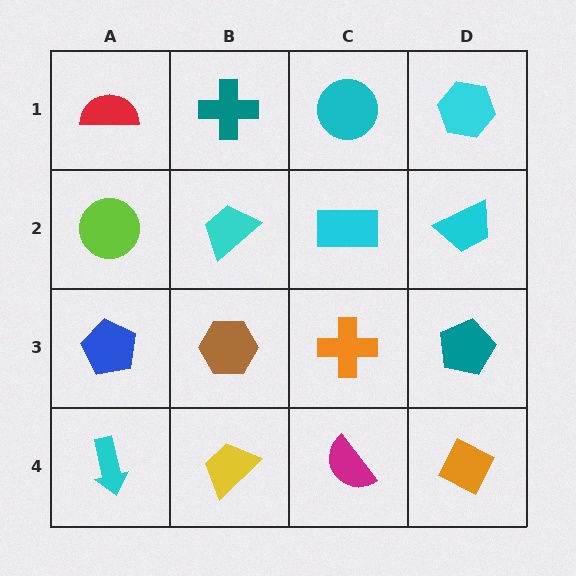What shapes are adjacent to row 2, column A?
A red semicircle (row 1, column A), a blue pentagon (row 3, column A), a cyan trapezoid (row 2, column B).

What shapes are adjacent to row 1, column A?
A lime circle (row 2, column A), a teal cross (row 1, column B).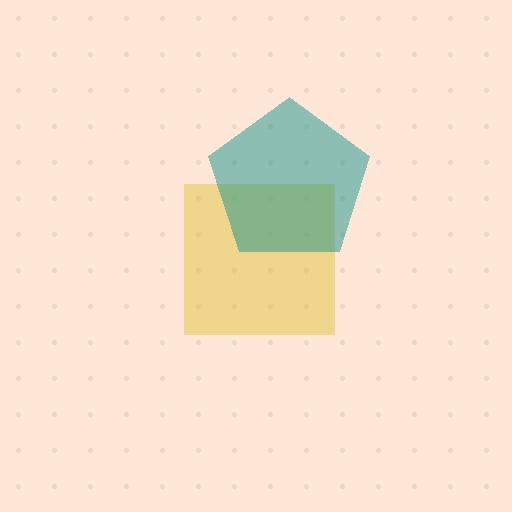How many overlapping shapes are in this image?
There are 2 overlapping shapes in the image.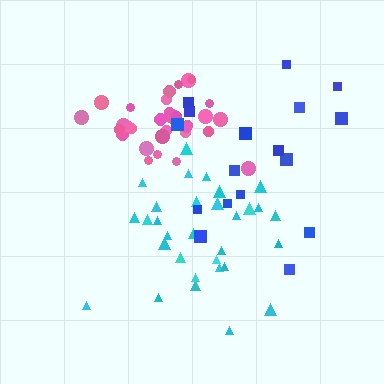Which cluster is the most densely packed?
Pink.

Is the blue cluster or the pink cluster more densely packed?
Pink.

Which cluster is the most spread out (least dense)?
Blue.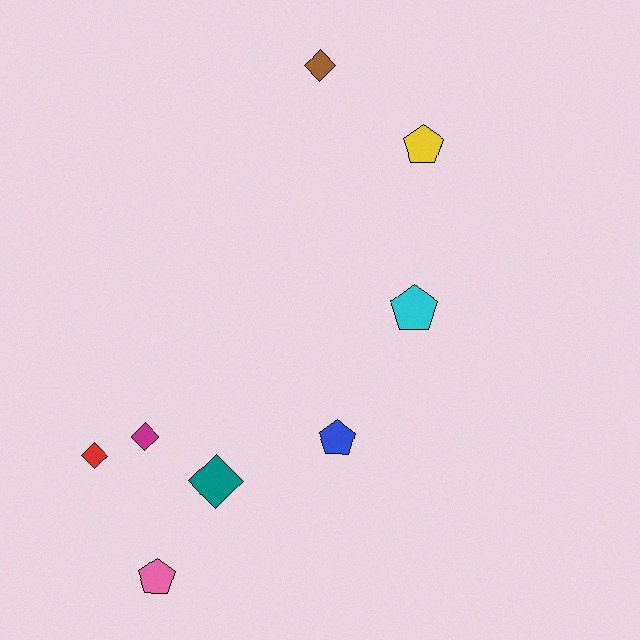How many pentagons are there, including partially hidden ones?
There are 4 pentagons.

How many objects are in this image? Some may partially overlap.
There are 8 objects.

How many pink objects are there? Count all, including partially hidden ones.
There is 1 pink object.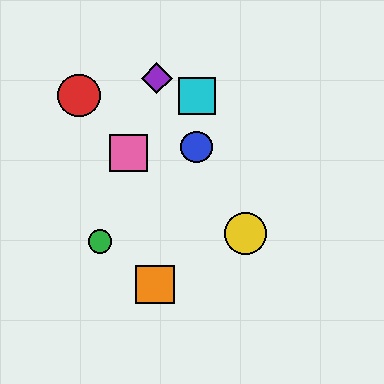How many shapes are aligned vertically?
2 shapes (the blue circle, the cyan square) are aligned vertically.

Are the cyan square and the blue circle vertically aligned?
Yes, both are at x≈197.